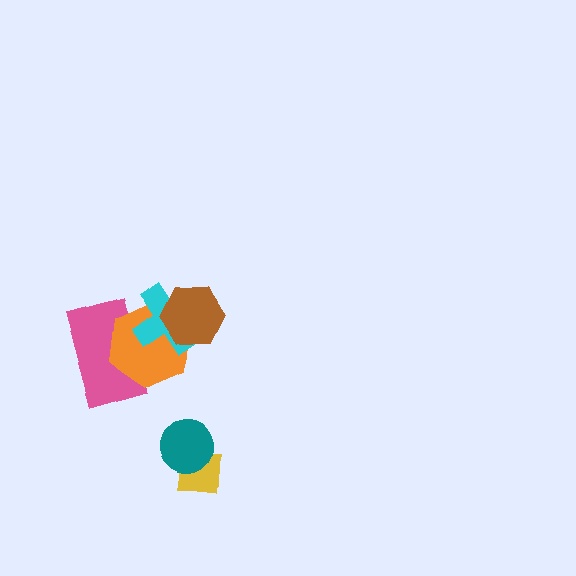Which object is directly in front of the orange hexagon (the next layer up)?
The cyan cross is directly in front of the orange hexagon.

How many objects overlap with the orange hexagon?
3 objects overlap with the orange hexagon.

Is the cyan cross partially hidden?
Yes, it is partially covered by another shape.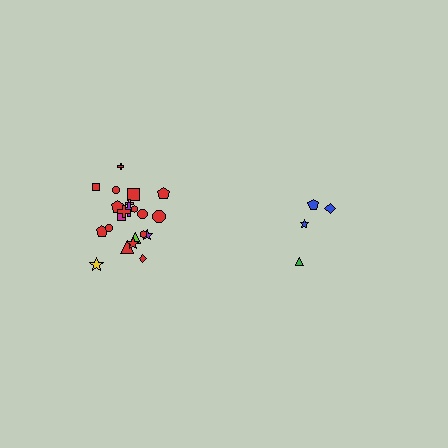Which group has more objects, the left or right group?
The left group.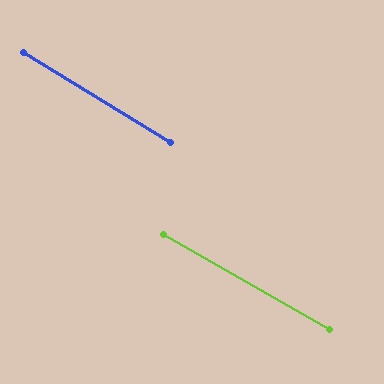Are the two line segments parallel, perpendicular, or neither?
Parallel — their directions differ by only 1.7°.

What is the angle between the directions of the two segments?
Approximately 2 degrees.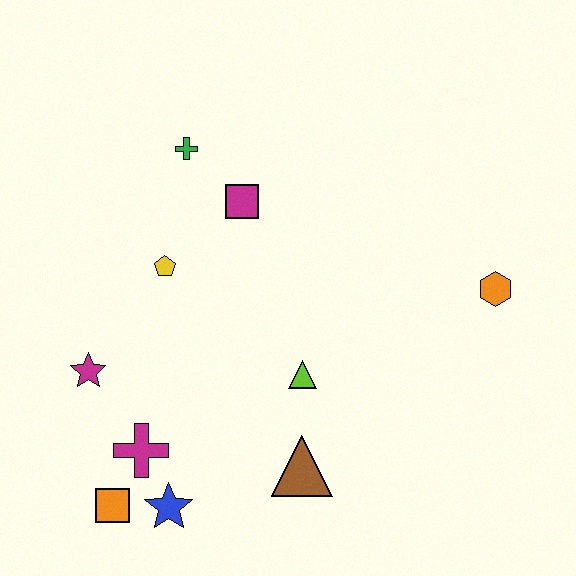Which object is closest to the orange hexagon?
The lime triangle is closest to the orange hexagon.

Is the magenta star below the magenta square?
Yes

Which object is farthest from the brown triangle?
The green cross is farthest from the brown triangle.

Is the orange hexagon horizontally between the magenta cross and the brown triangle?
No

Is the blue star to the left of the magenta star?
No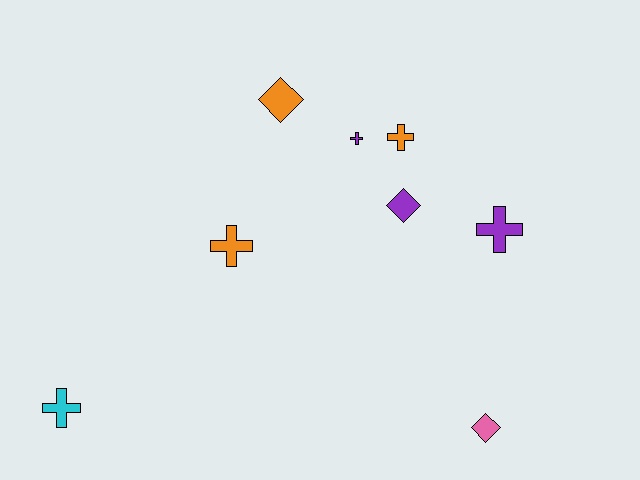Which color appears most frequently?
Purple, with 3 objects.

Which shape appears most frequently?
Cross, with 5 objects.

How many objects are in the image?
There are 8 objects.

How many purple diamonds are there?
There is 1 purple diamond.